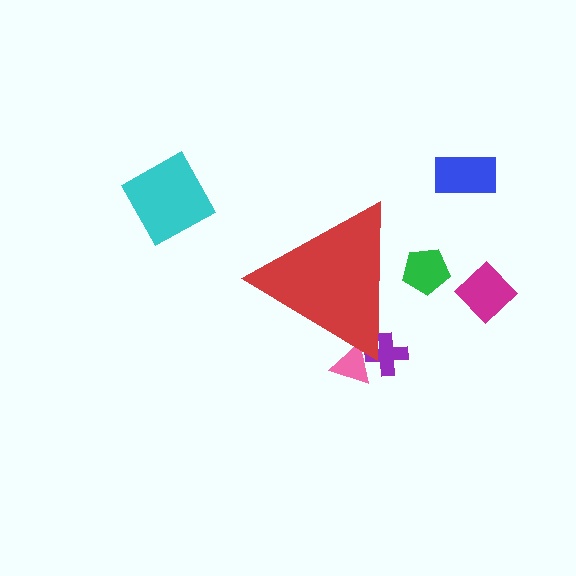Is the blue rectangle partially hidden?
No, the blue rectangle is fully visible.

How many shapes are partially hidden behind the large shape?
3 shapes are partially hidden.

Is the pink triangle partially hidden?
Yes, the pink triangle is partially hidden behind the red triangle.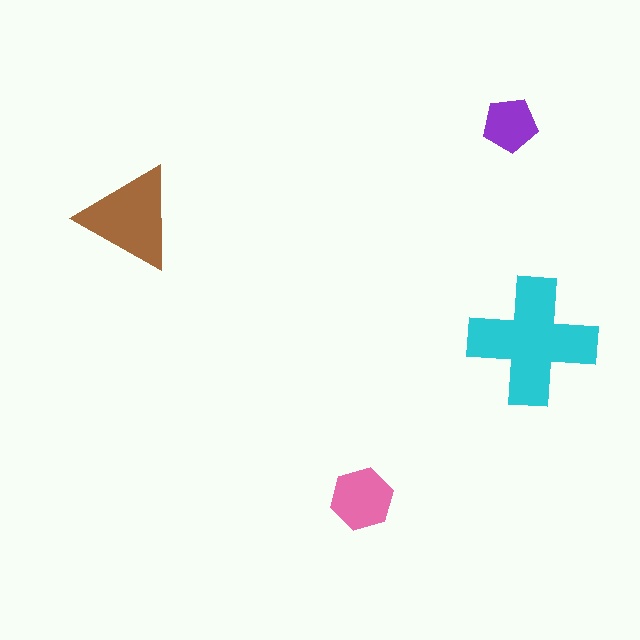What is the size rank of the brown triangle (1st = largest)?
2nd.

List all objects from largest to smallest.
The cyan cross, the brown triangle, the pink hexagon, the purple pentagon.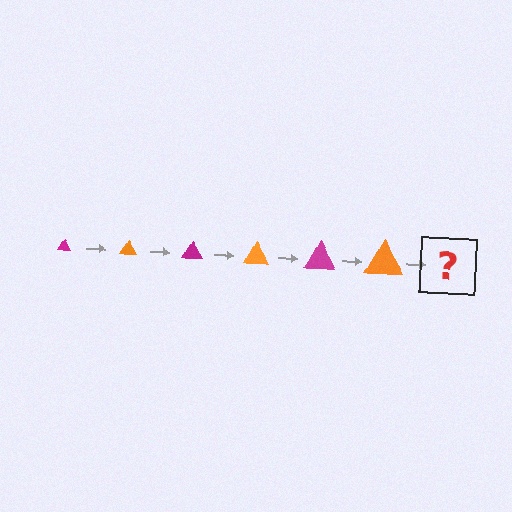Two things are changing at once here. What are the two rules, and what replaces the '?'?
The two rules are that the triangle grows larger each step and the color cycles through magenta and orange. The '?' should be a magenta triangle, larger than the previous one.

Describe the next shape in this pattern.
It should be a magenta triangle, larger than the previous one.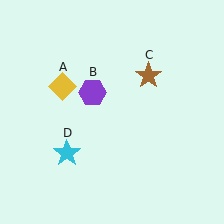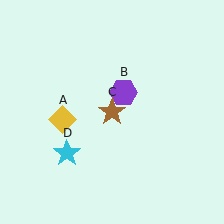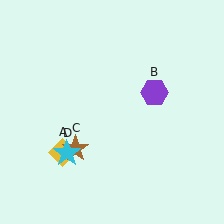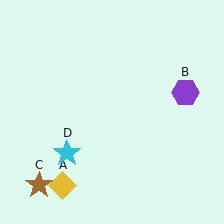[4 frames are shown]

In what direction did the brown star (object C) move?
The brown star (object C) moved down and to the left.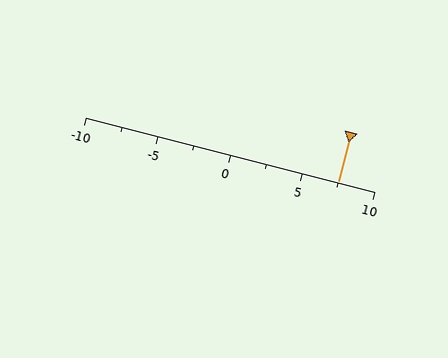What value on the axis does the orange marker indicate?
The marker indicates approximately 7.5.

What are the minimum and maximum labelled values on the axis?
The axis runs from -10 to 10.